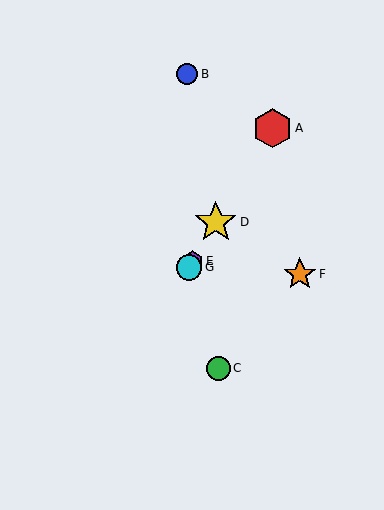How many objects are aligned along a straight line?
4 objects (A, D, E, G) are aligned along a straight line.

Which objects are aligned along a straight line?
Objects A, D, E, G are aligned along a straight line.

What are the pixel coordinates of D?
Object D is at (216, 222).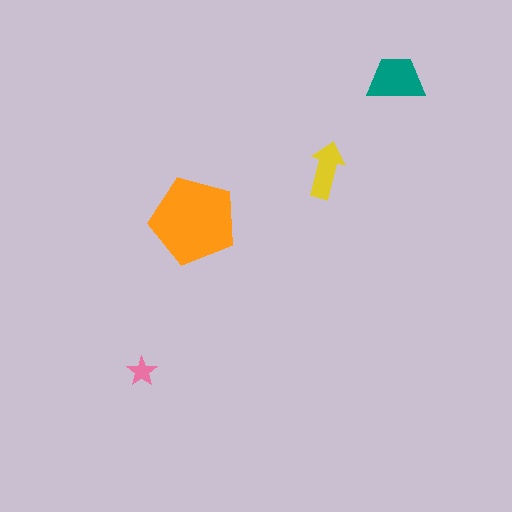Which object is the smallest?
The pink star.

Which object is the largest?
The orange pentagon.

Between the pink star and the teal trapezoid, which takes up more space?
The teal trapezoid.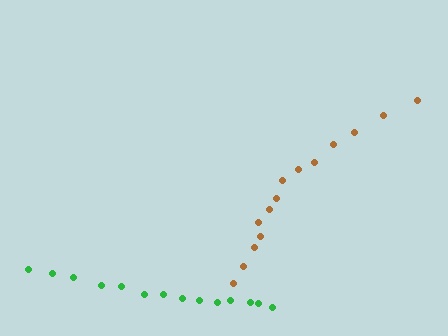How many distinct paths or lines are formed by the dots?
There are 2 distinct paths.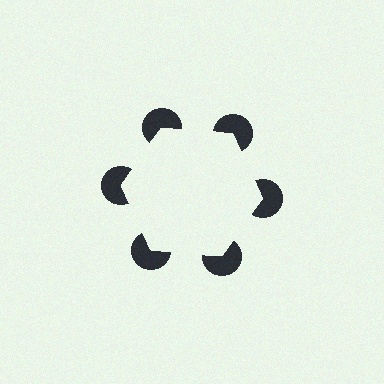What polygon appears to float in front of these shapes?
An illusory hexagon — its edges are inferred from the aligned wedge cuts in the pac-man discs, not physically drawn.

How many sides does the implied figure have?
6 sides.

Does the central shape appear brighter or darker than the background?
It typically appears slightly brighter than the background, even though no actual brightness change is drawn.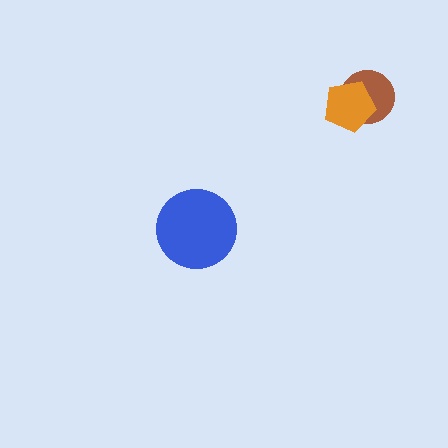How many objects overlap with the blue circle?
0 objects overlap with the blue circle.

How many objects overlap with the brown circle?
1 object overlaps with the brown circle.